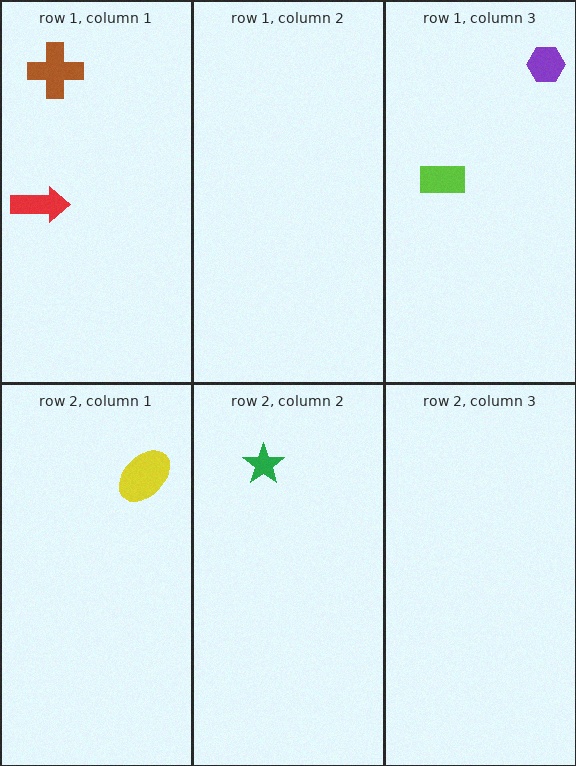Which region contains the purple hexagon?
The row 1, column 3 region.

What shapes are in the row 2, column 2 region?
The green star.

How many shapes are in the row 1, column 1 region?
2.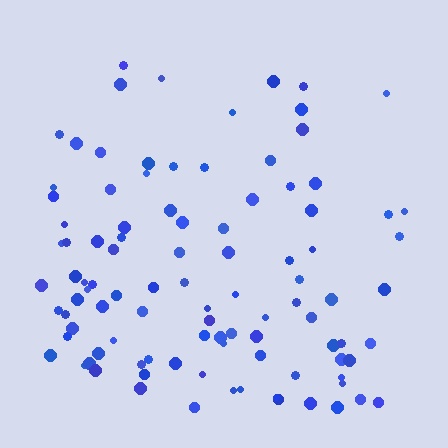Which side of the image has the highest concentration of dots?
The bottom.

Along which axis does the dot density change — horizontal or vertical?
Vertical.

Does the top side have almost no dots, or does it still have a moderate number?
Still a moderate number, just noticeably fewer than the bottom.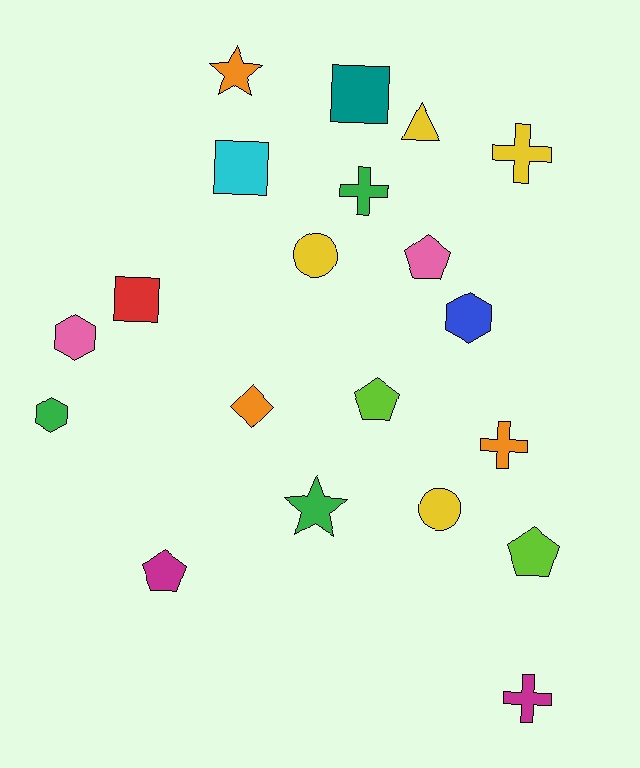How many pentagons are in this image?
There are 4 pentagons.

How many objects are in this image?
There are 20 objects.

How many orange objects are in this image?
There are 3 orange objects.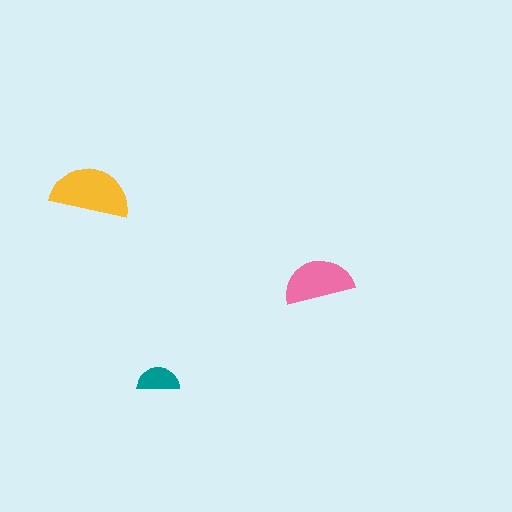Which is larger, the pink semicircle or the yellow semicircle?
The yellow one.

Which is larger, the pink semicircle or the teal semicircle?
The pink one.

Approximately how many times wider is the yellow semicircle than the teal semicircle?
About 2 times wider.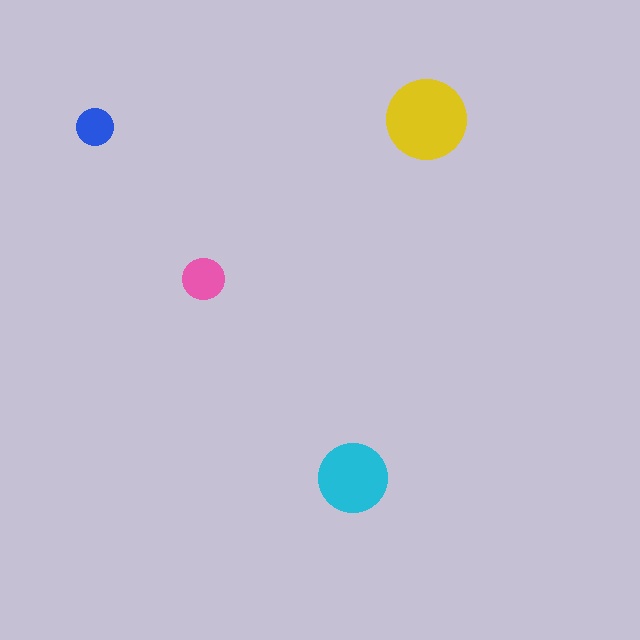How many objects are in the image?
There are 4 objects in the image.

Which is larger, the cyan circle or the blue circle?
The cyan one.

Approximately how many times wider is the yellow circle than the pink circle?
About 2 times wider.